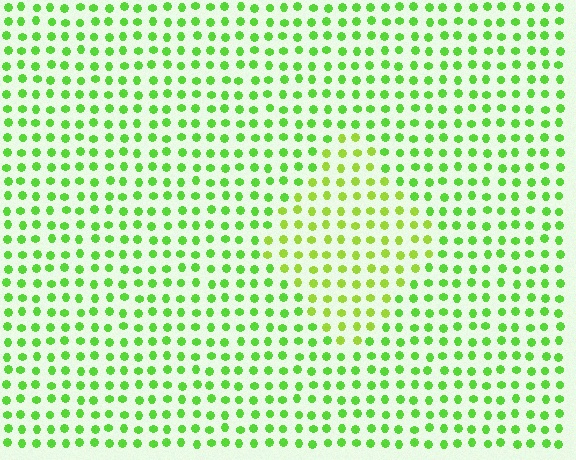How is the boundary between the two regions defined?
The boundary is defined purely by a slight shift in hue (about 25 degrees). Spacing, size, and orientation are identical on both sides.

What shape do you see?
I see a diamond.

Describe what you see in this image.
The image is filled with small lime elements in a uniform arrangement. A diamond-shaped region is visible where the elements are tinted to a slightly different hue, forming a subtle color boundary.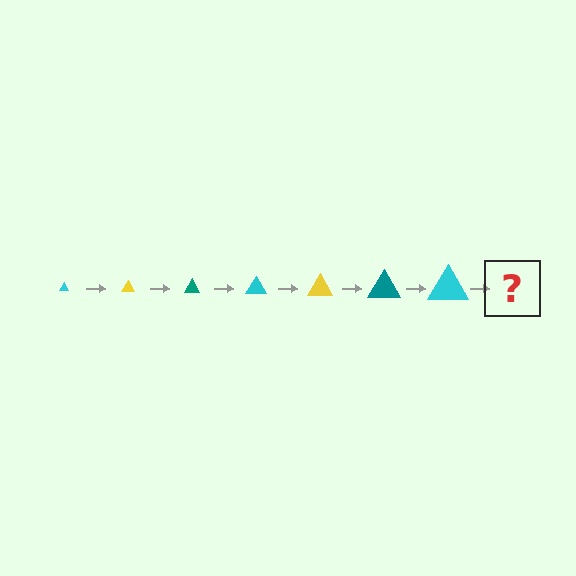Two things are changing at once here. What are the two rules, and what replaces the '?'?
The two rules are that the triangle grows larger each step and the color cycles through cyan, yellow, and teal. The '?' should be a yellow triangle, larger than the previous one.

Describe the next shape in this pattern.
It should be a yellow triangle, larger than the previous one.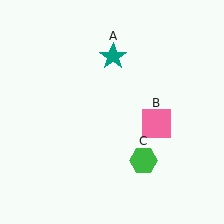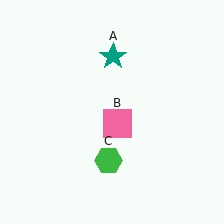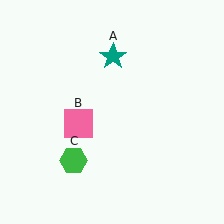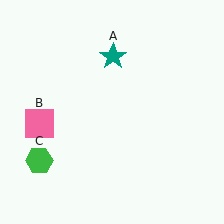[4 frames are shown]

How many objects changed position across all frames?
2 objects changed position: pink square (object B), green hexagon (object C).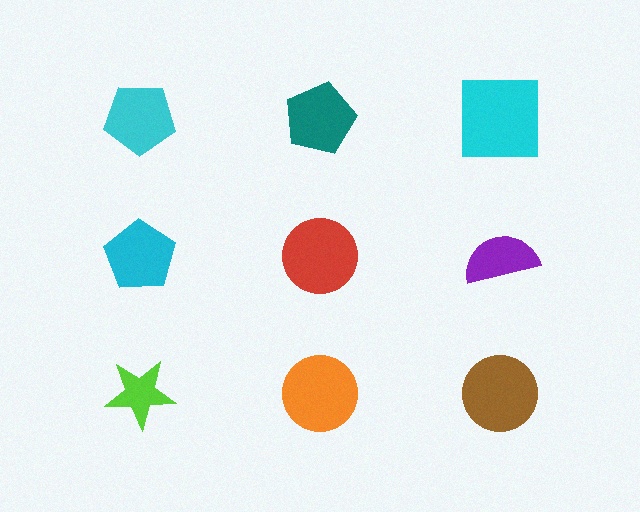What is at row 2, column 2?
A red circle.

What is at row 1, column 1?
A cyan pentagon.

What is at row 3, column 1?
A lime star.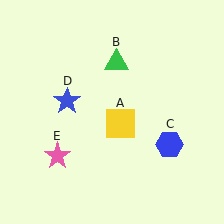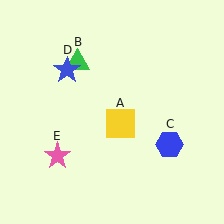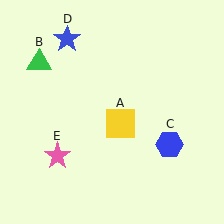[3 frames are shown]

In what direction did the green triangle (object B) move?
The green triangle (object B) moved left.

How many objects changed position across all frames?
2 objects changed position: green triangle (object B), blue star (object D).